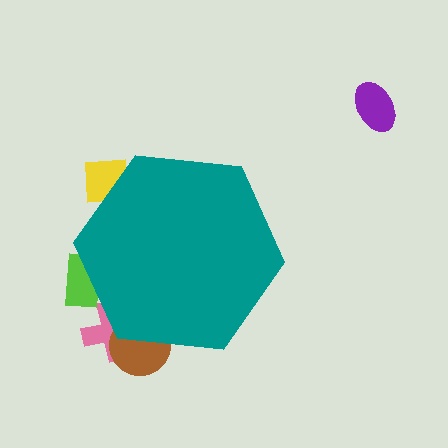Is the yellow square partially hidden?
Yes, the yellow square is partially hidden behind the teal hexagon.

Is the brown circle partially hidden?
Yes, the brown circle is partially hidden behind the teal hexagon.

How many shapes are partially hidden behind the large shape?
5 shapes are partially hidden.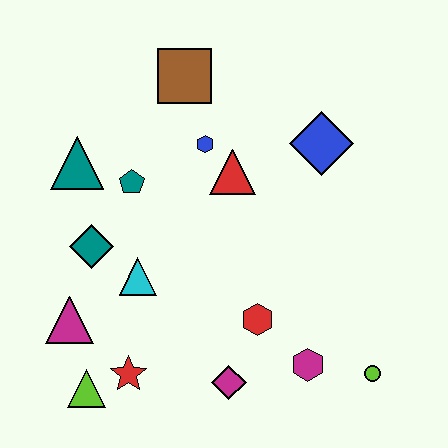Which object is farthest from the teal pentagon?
The lime circle is farthest from the teal pentagon.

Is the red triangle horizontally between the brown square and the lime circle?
Yes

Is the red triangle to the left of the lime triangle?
No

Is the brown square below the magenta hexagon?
No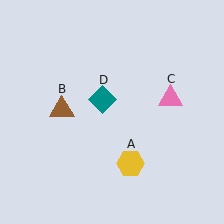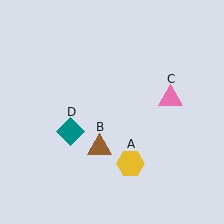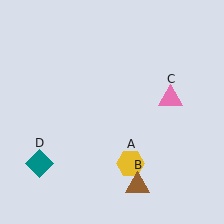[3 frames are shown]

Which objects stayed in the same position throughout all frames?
Yellow hexagon (object A) and pink triangle (object C) remained stationary.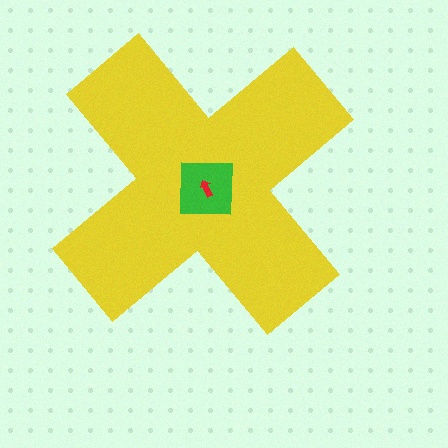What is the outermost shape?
The yellow cross.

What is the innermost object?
The red arrow.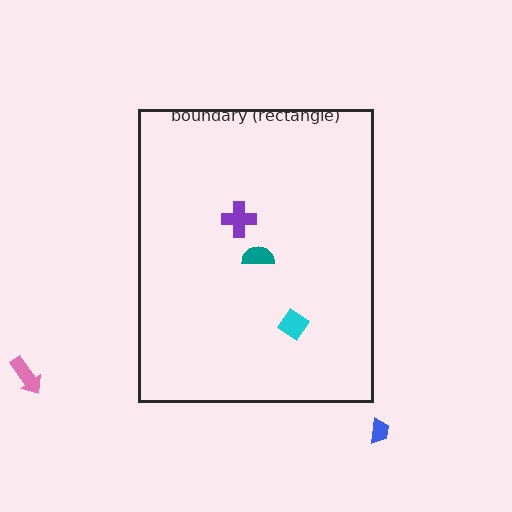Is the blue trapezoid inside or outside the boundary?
Outside.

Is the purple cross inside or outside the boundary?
Inside.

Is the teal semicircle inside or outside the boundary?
Inside.